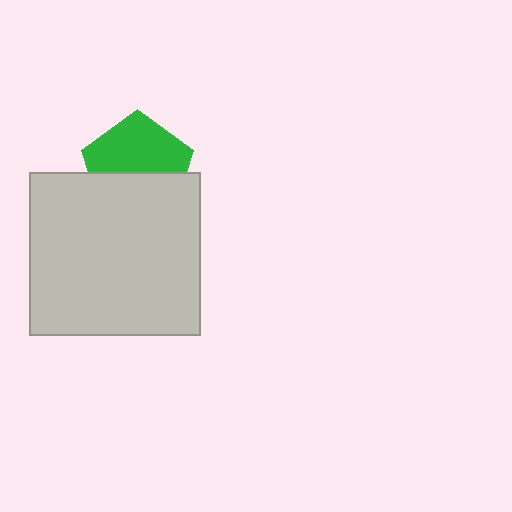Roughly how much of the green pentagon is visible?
About half of it is visible (roughly 54%).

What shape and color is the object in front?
The object in front is a light gray rectangle.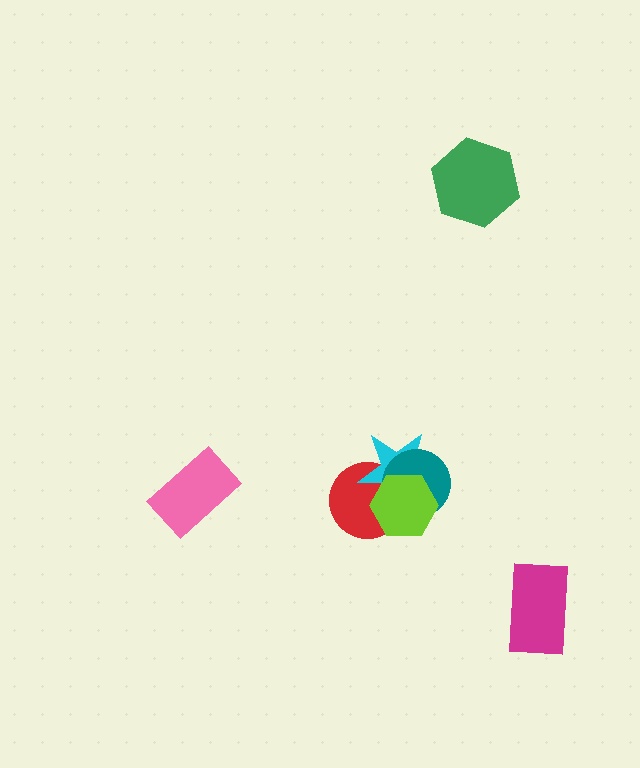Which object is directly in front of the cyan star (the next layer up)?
The teal circle is directly in front of the cyan star.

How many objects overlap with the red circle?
3 objects overlap with the red circle.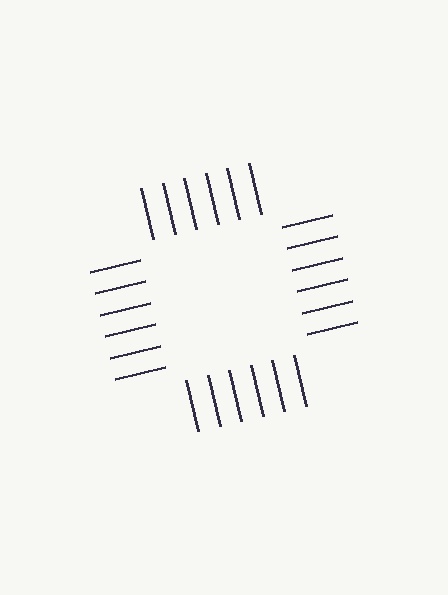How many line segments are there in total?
24 — 6 along each of the 4 edges.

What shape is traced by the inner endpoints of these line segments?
An illusory square — the line segments terminate on its edges but no continuous stroke is drawn.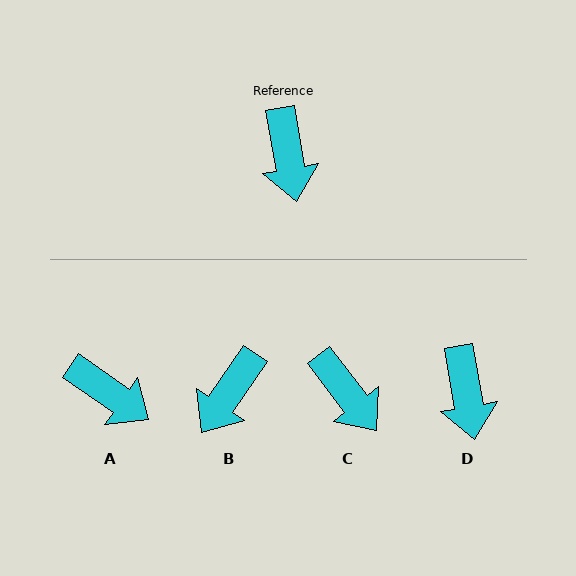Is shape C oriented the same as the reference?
No, it is off by about 28 degrees.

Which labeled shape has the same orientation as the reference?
D.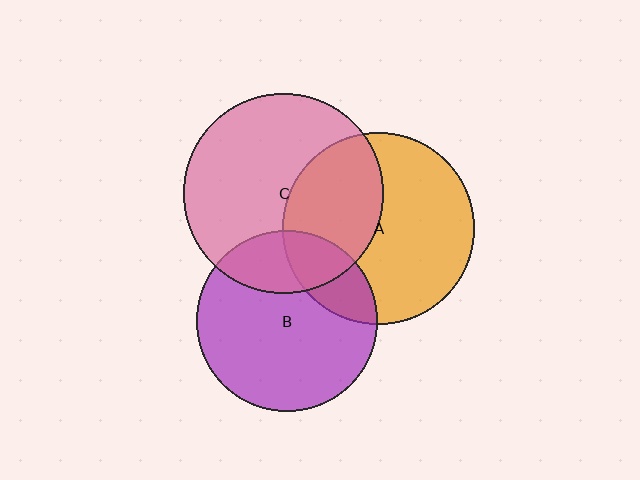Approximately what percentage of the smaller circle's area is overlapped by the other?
Approximately 40%.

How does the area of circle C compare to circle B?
Approximately 1.2 times.